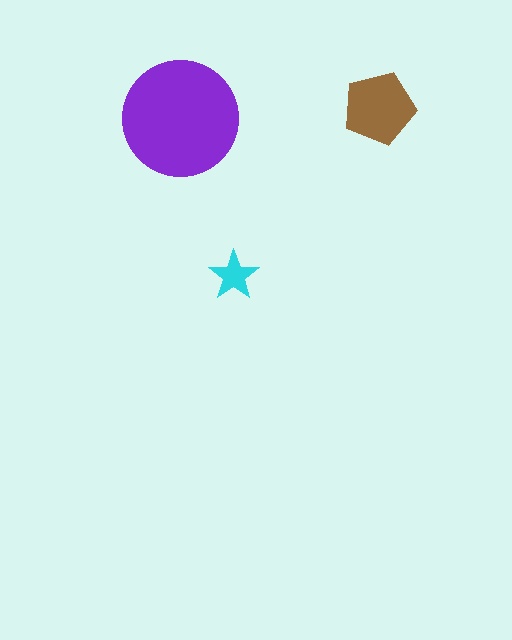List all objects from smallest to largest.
The cyan star, the brown pentagon, the purple circle.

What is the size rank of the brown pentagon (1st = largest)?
2nd.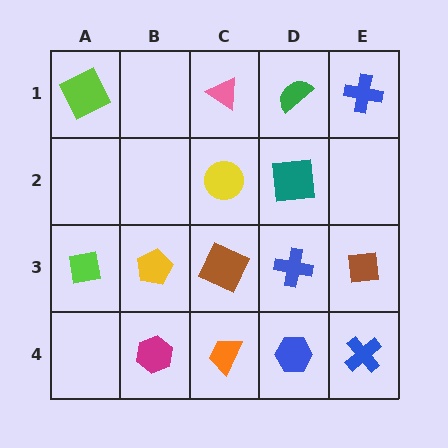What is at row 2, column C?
A yellow circle.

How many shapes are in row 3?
5 shapes.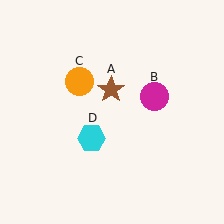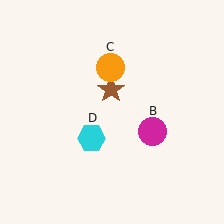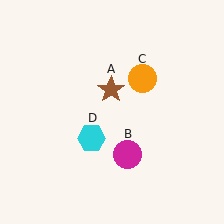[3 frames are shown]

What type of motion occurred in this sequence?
The magenta circle (object B), orange circle (object C) rotated clockwise around the center of the scene.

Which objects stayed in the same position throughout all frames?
Brown star (object A) and cyan hexagon (object D) remained stationary.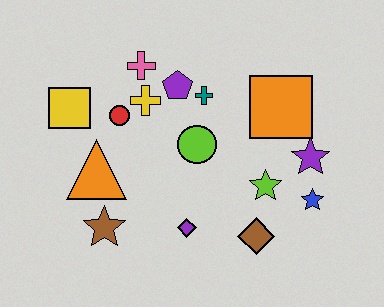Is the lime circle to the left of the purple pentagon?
No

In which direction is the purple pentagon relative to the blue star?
The purple pentagon is to the left of the blue star.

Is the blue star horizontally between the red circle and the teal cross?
No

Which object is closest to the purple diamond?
The brown diamond is closest to the purple diamond.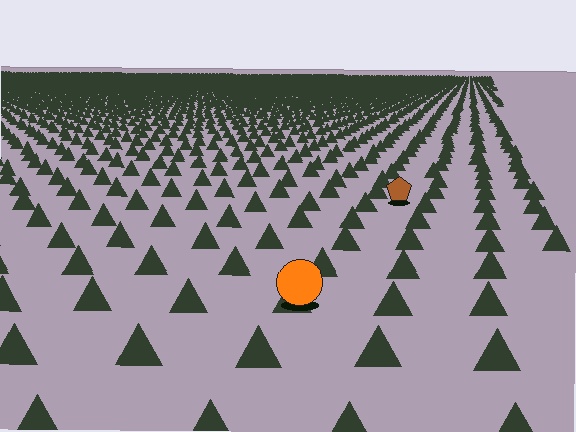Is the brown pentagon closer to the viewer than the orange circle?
No. The orange circle is closer — you can tell from the texture gradient: the ground texture is coarser near it.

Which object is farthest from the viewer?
The brown pentagon is farthest from the viewer. It appears smaller and the ground texture around it is denser.